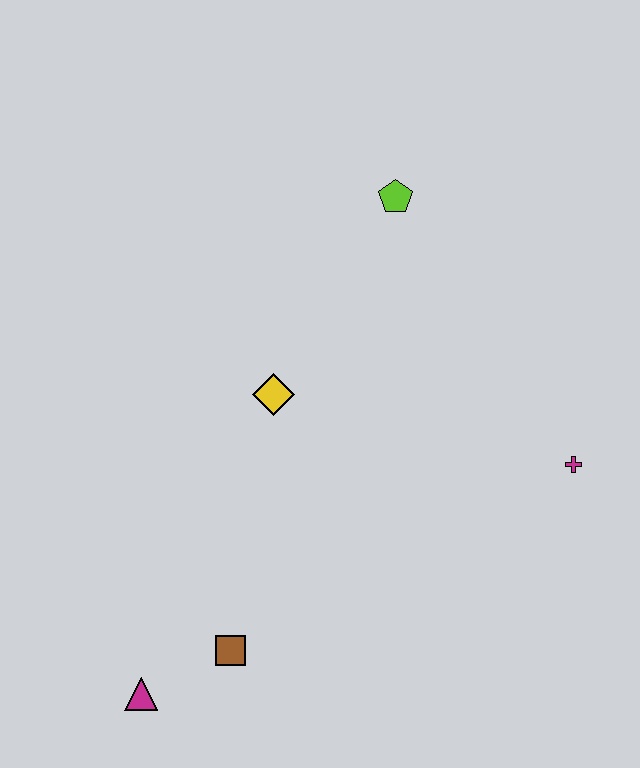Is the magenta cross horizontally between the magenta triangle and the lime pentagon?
No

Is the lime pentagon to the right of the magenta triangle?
Yes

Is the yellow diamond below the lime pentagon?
Yes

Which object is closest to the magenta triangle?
The brown square is closest to the magenta triangle.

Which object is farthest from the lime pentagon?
The magenta triangle is farthest from the lime pentagon.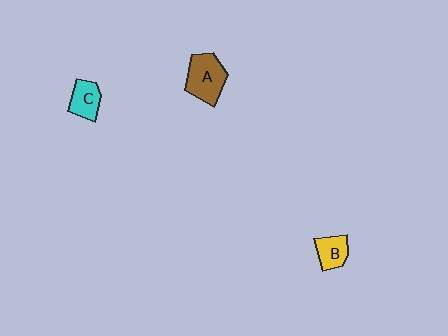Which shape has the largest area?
Shape A (brown).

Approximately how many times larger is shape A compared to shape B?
Approximately 1.7 times.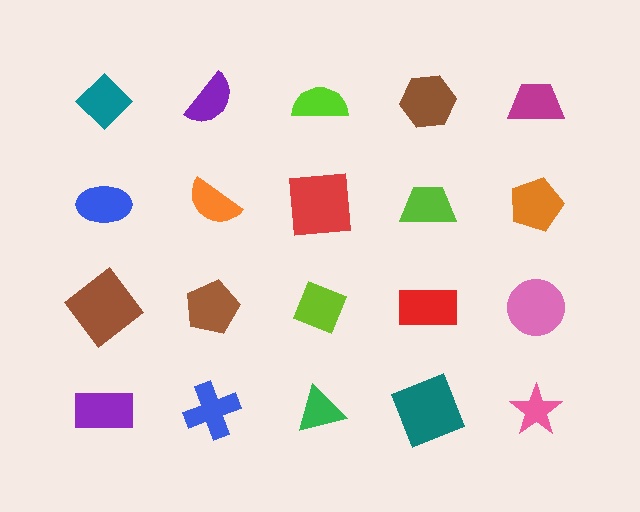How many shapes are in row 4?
5 shapes.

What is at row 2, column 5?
An orange pentagon.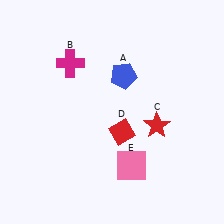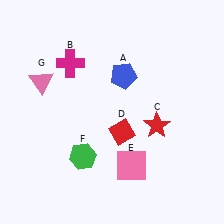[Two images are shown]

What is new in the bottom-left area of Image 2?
A green hexagon (F) was added in the bottom-left area of Image 2.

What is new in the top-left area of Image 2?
A pink triangle (G) was added in the top-left area of Image 2.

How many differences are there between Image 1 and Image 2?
There are 2 differences between the two images.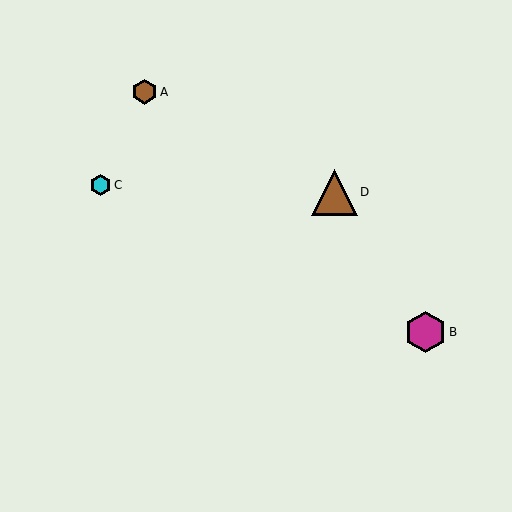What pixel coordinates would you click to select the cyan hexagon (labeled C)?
Click at (101, 185) to select the cyan hexagon C.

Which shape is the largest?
The brown triangle (labeled D) is the largest.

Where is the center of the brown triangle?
The center of the brown triangle is at (334, 192).